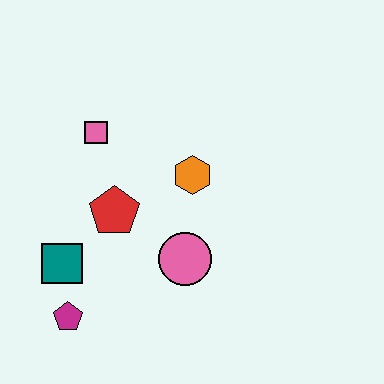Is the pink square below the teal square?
No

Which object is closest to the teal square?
The magenta pentagon is closest to the teal square.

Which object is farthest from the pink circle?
The pink square is farthest from the pink circle.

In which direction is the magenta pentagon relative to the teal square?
The magenta pentagon is below the teal square.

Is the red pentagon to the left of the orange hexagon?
Yes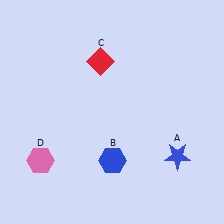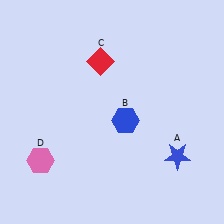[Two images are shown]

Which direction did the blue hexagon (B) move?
The blue hexagon (B) moved up.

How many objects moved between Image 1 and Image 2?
1 object moved between the two images.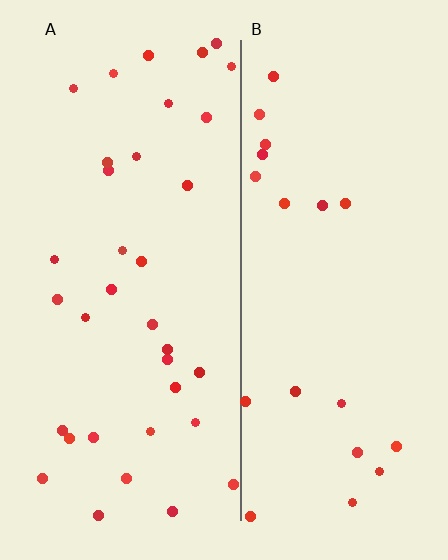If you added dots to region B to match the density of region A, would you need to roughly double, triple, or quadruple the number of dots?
Approximately double.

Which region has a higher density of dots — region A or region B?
A (the left).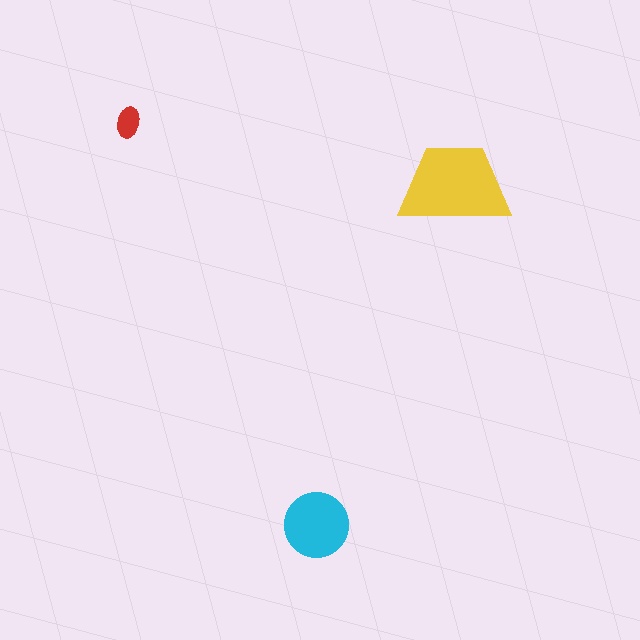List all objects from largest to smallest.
The yellow trapezoid, the cyan circle, the red ellipse.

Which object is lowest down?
The cyan circle is bottommost.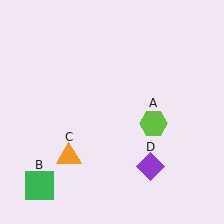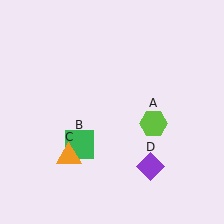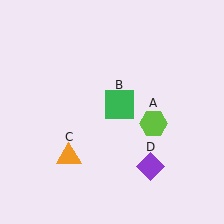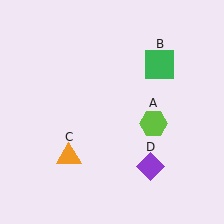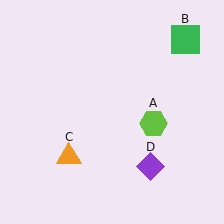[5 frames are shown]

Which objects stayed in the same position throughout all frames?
Lime hexagon (object A) and orange triangle (object C) and purple diamond (object D) remained stationary.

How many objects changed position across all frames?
1 object changed position: green square (object B).